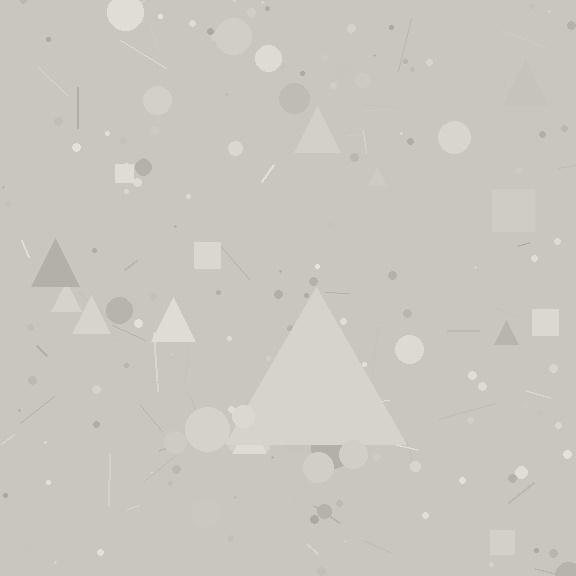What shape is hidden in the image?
A triangle is hidden in the image.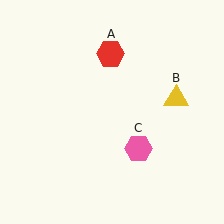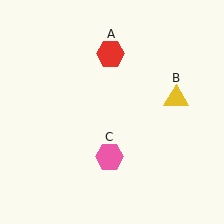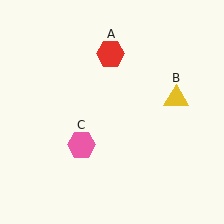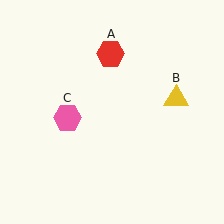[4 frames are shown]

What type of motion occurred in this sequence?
The pink hexagon (object C) rotated clockwise around the center of the scene.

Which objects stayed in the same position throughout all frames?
Red hexagon (object A) and yellow triangle (object B) remained stationary.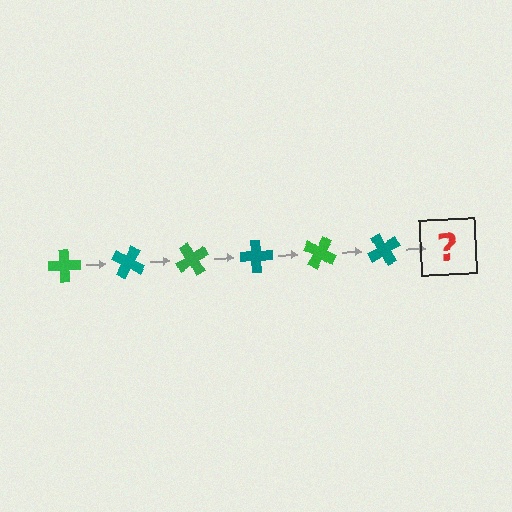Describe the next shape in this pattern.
It should be a green cross, rotated 180 degrees from the start.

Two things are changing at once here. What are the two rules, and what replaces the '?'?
The two rules are that it rotates 30 degrees each step and the color cycles through green and teal. The '?' should be a green cross, rotated 180 degrees from the start.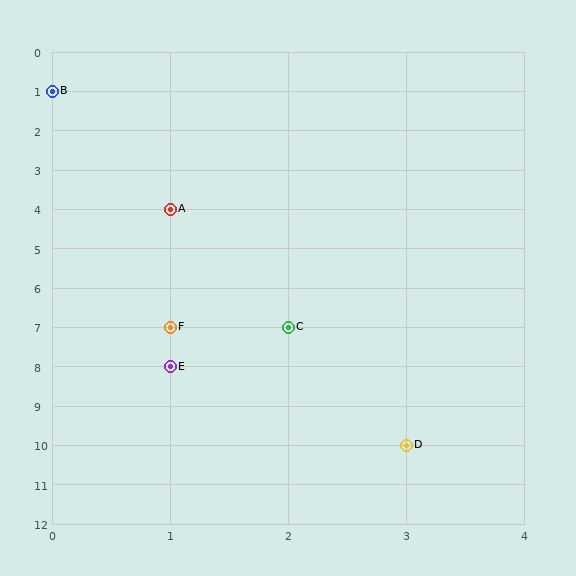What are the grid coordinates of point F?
Point F is at grid coordinates (1, 7).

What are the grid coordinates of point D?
Point D is at grid coordinates (3, 10).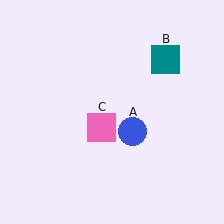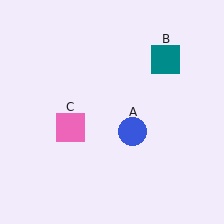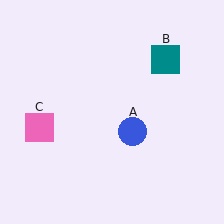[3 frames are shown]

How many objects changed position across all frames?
1 object changed position: pink square (object C).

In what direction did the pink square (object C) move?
The pink square (object C) moved left.